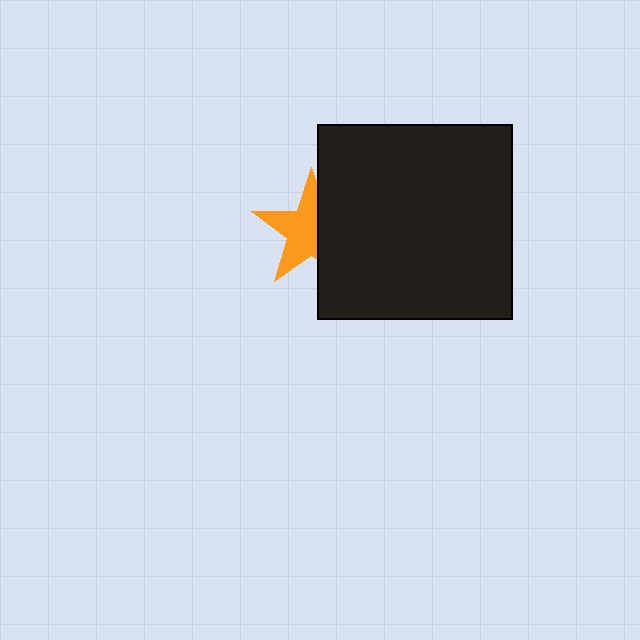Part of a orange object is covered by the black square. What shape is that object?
It is a star.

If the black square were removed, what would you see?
You would see the complete orange star.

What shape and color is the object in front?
The object in front is a black square.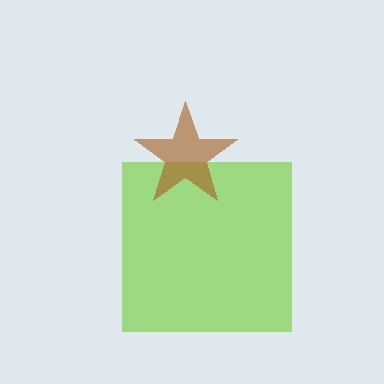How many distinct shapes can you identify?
There are 2 distinct shapes: a lime square, a brown star.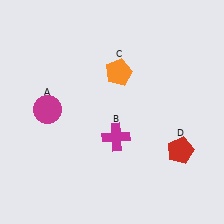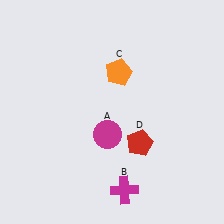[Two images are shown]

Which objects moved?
The objects that moved are: the magenta circle (A), the magenta cross (B), the red pentagon (D).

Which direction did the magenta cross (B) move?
The magenta cross (B) moved down.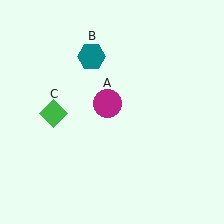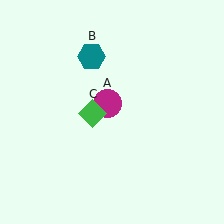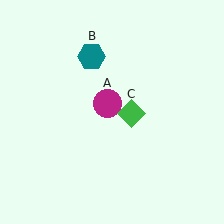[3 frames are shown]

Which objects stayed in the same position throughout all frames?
Magenta circle (object A) and teal hexagon (object B) remained stationary.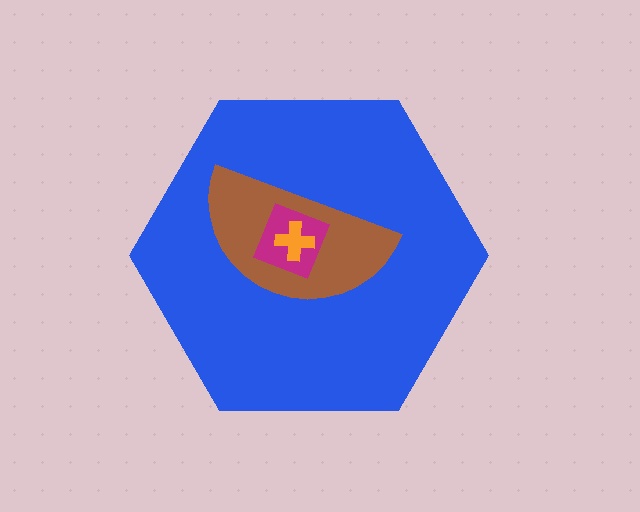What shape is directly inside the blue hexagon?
The brown semicircle.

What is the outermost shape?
The blue hexagon.